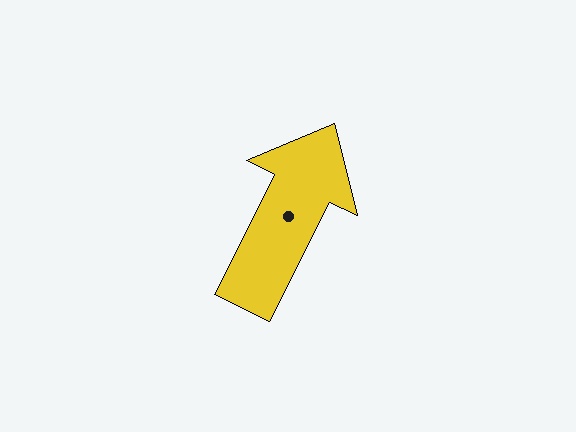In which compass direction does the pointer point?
Northeast.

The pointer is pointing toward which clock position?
Roughly 1 o'clock.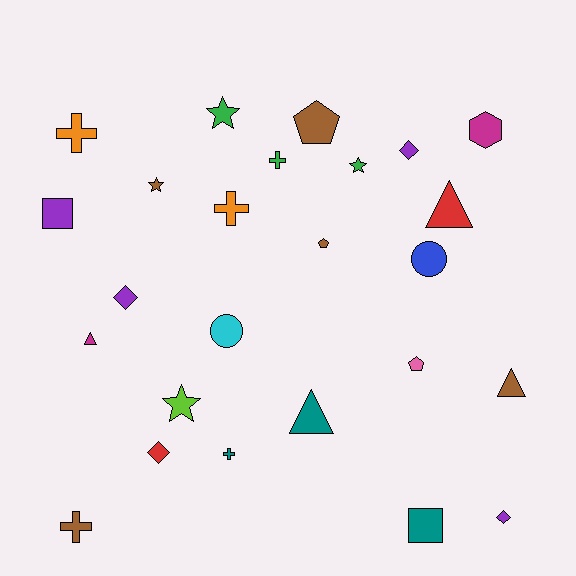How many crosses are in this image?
There are 5 crosses.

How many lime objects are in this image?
There is 1 lime object.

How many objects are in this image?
There are 25 objects.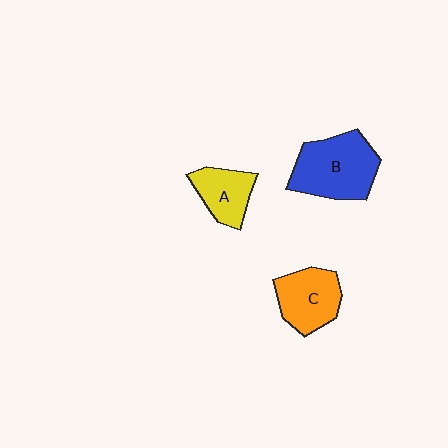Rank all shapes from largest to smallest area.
From largest to smallest: B (blue), C (orange), A (yellow).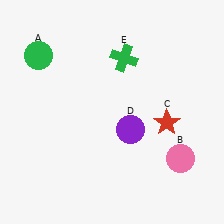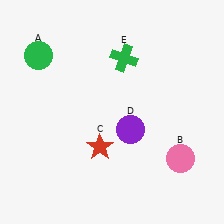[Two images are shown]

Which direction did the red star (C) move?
The red star (C) moved left.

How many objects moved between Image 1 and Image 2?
1 object moved between the two images.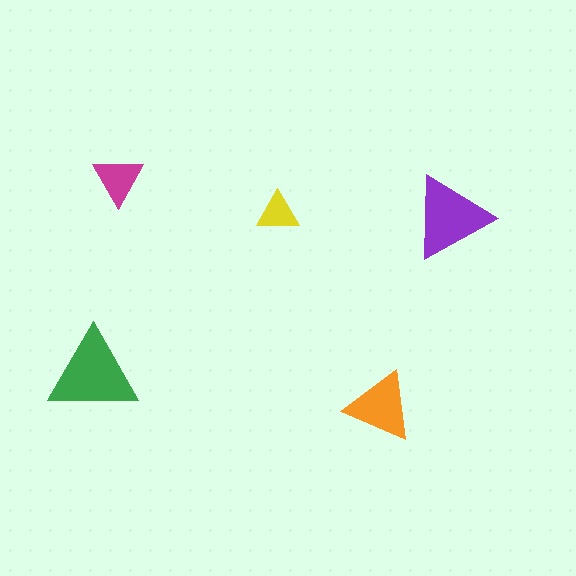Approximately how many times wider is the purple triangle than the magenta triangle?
About 1.5 times wider.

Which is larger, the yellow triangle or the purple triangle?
The purple one.